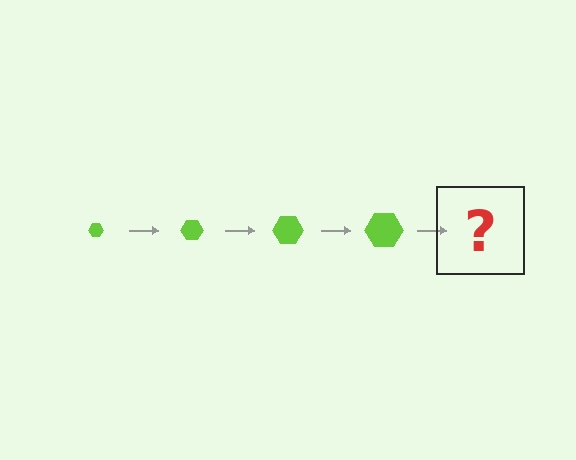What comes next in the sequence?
The next element should be a lime hexagon, larger than the previous one.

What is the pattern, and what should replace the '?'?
The pattern is that the hexagon gets progressively larger each step. The '?' should be a lime hexagon, larger than the previous one.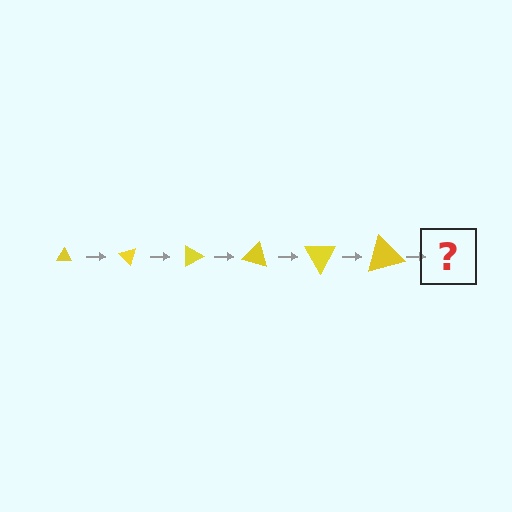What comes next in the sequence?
The next element should be a triangle, larger than the previous one and rotated 270 degrees from the start.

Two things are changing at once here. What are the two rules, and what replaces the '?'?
The two rules are that the triangle grows larger each step and it rotates 45 degrees each step. The '?' should be a triangle, larger than the previous one and rotated 270 degrees from the start.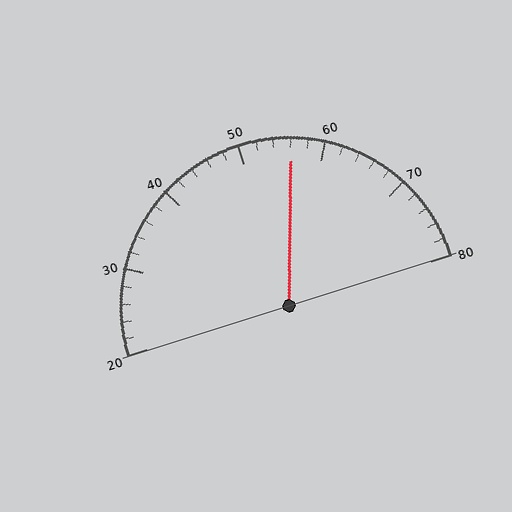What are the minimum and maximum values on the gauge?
The gauge ranges from 20 to 80.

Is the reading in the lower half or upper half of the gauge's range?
The reading is in the upper half of the range (20 to 80).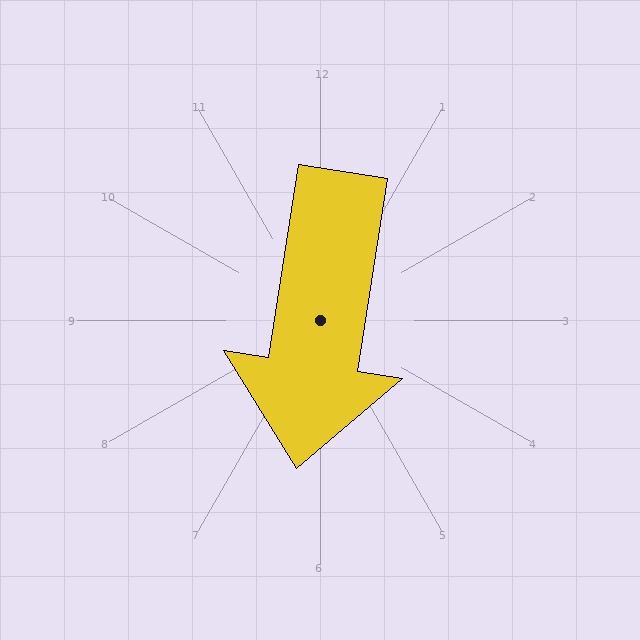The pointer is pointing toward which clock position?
Roughly 6 o'clock.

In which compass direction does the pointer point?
South.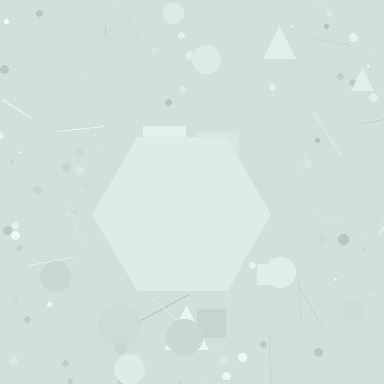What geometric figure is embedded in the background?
A hexagon is embedded in the background.